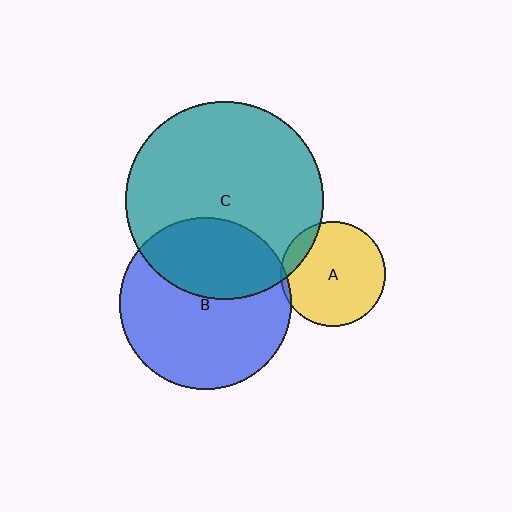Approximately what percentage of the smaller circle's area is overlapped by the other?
Approximately 35%.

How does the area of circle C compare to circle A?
Approximately 3.5 times.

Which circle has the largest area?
Circle C (teal).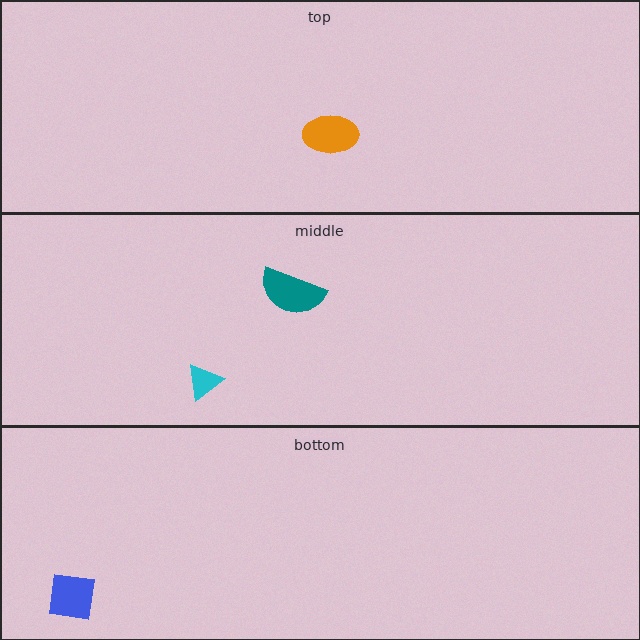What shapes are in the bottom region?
The blue square.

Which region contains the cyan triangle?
The middle region.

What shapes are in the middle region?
The teal semicircle, the cyan triangle.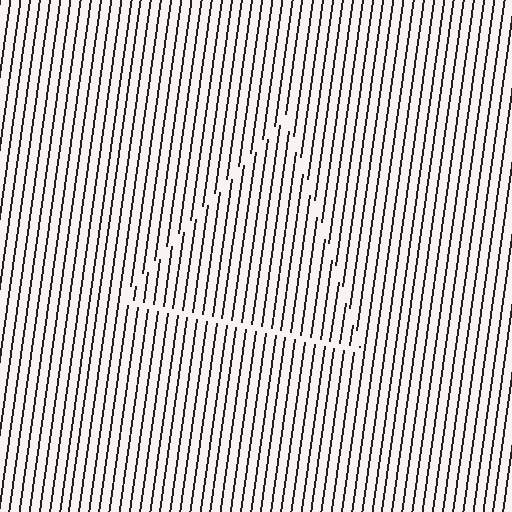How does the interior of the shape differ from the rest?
The interior of the shape contains the same grating, shifted by half a period — the contour is defined by the phase discontinuity where line-ends from the inner and outer gratings abut.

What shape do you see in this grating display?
An illusory triangle. The interior of the shape contains the same grating, shifted by half a period — the contour is defined by the phase discontinuity where line-ends from the inner and outer gratings abut.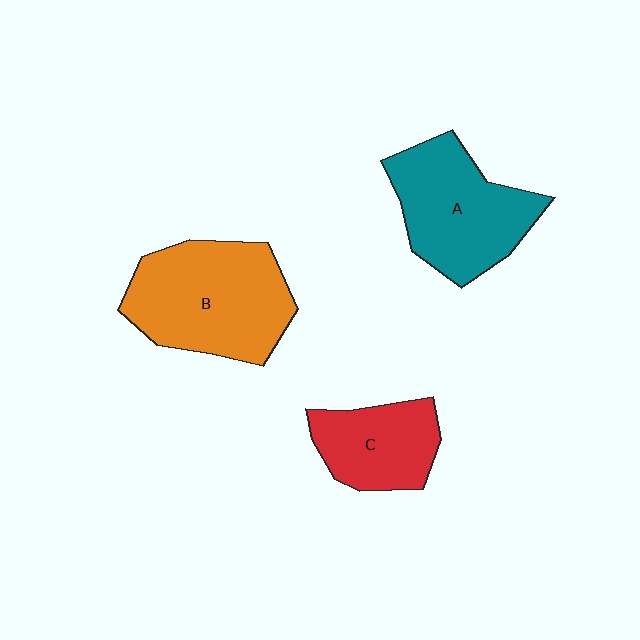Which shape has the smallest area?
Shape C (red).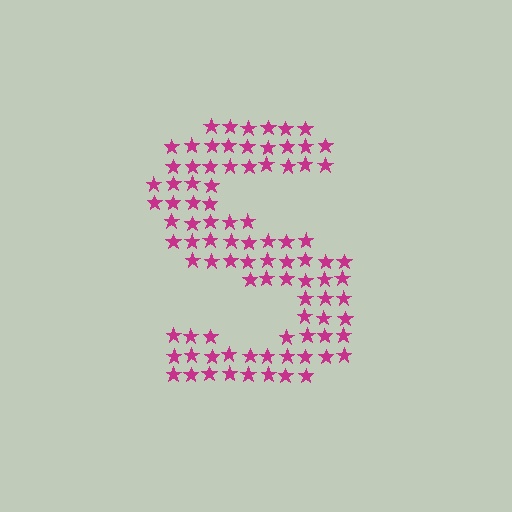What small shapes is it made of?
It is made of small stars.